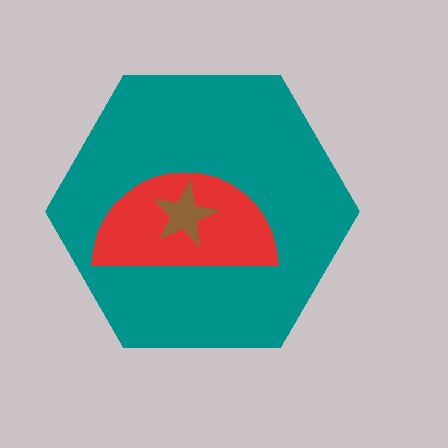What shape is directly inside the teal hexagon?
The red semicircle.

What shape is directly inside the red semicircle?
The brown star.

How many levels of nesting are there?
3.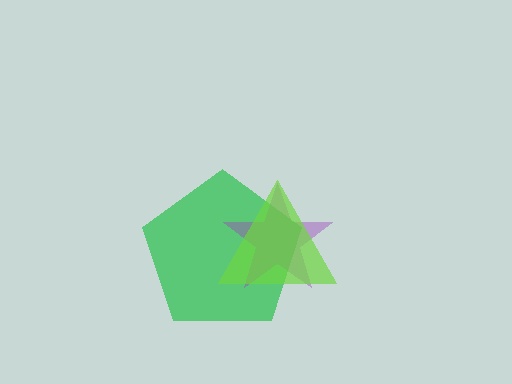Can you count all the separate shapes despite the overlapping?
Yes, there are 3 separate shapes.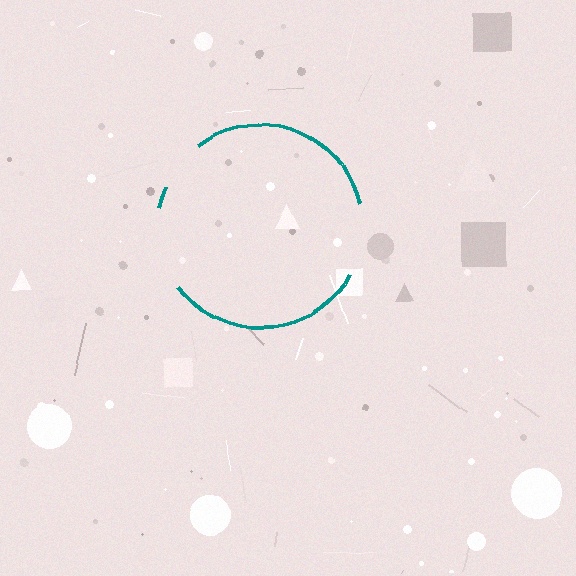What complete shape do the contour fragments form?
The contour fragments form a circle.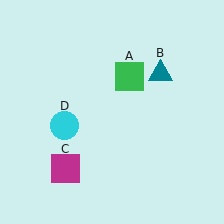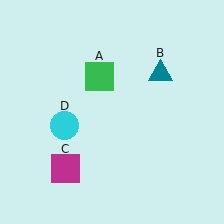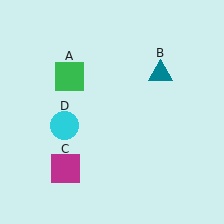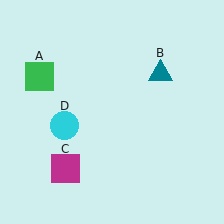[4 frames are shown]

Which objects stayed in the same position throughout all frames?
Teal triangle (object B) and magenta square (object C) and cyan circle (object D) remained stationary.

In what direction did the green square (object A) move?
The green square (object A) moved left.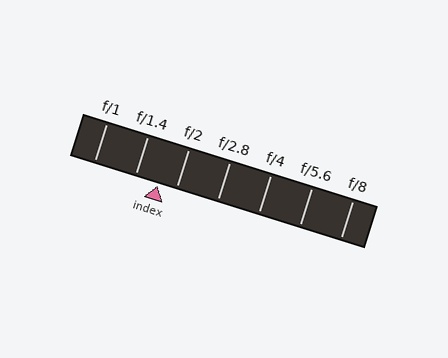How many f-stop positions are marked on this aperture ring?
There are 7 f-stop positions marked.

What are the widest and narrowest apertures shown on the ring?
The widest aperture shown is f/1 and the narrowest is f/8.